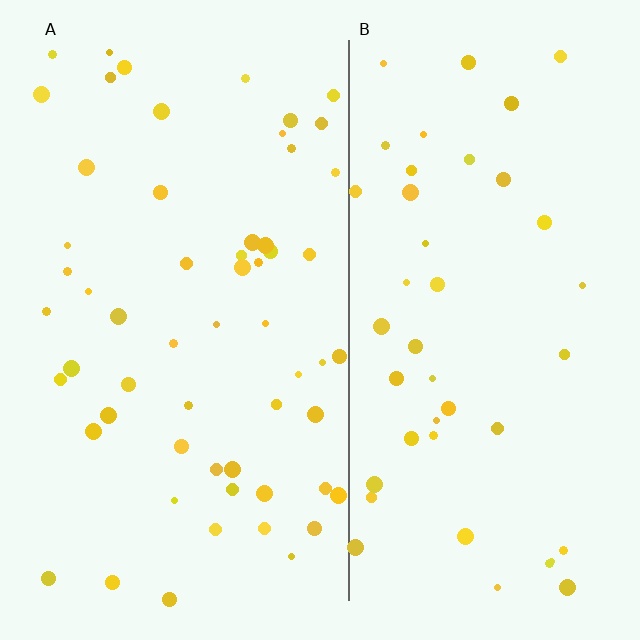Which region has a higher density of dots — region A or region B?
A (the left).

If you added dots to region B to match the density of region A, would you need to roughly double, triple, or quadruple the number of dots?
Approximately double.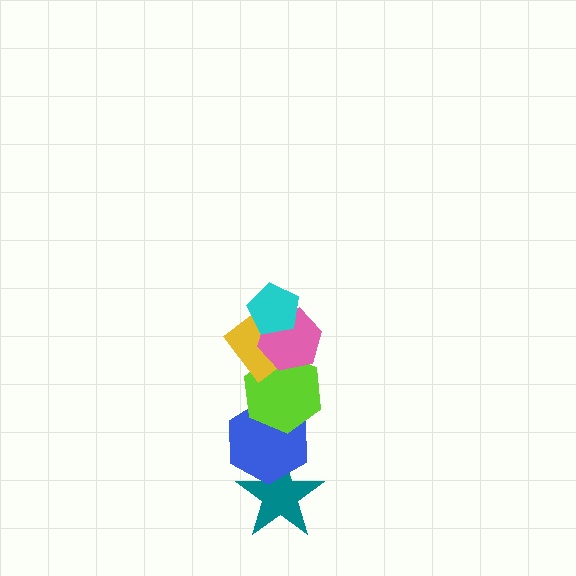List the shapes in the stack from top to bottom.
From top to bottom: the cyan pentagon, the pink hexagon, the yellow diamond, the lime hexagon, the blue hexagon, the teal star.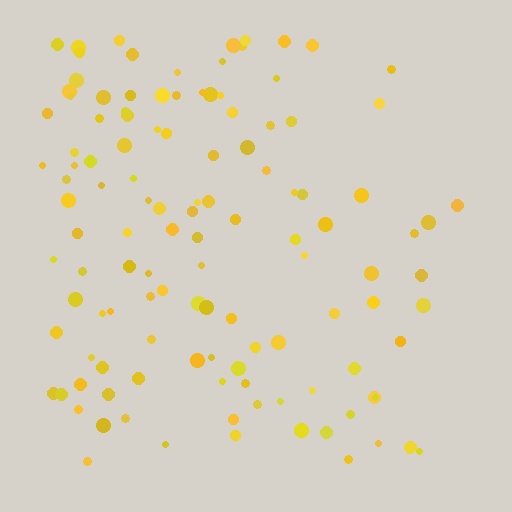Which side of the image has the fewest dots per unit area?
The right.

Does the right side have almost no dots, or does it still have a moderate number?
Still a moderate number, just noticeably fewer than the left.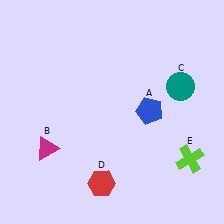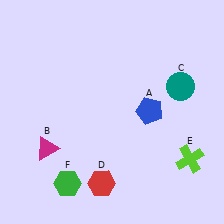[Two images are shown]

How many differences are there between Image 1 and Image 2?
There is 1 difference between the two images.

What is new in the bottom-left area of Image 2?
A green hexagon (F) was added in the bottom-left area of Image 2.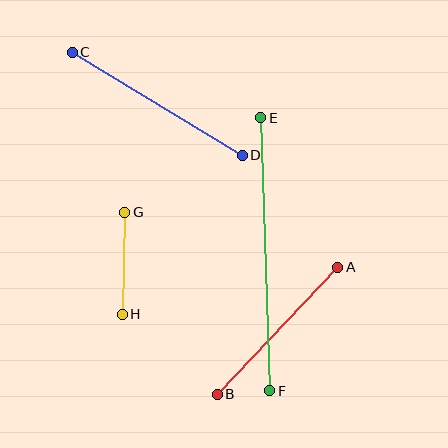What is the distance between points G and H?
The distance is approximately 102 pixels.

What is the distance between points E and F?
The distance is approximately 273 pixels.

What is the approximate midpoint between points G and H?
The midpoint is at approximately (124, 263) pixels.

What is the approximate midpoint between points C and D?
The midpoint is at approximately (157, 104) pixels.